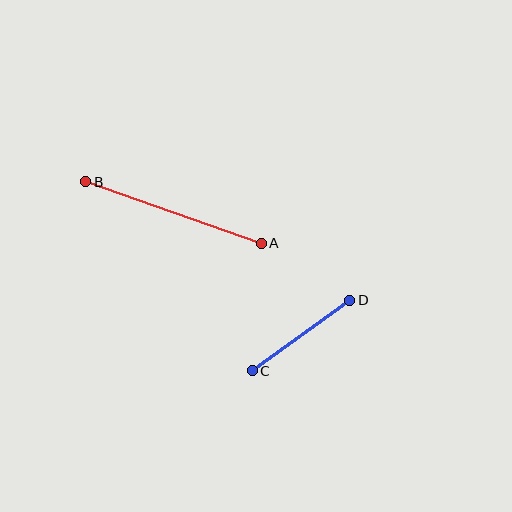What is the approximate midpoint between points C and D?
The midpoint is at approximately (301, 335) pixels.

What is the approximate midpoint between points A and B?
The midpoint is at approximately (174, 213) pixels.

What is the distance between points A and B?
The distance is approximately 186 pixels.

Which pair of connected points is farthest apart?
Points A and B are farthest apart.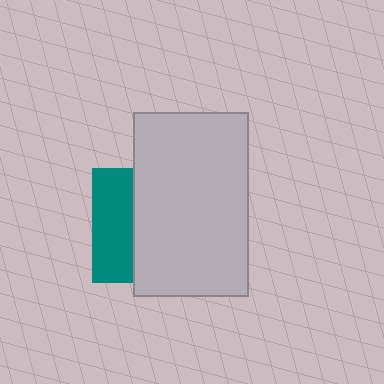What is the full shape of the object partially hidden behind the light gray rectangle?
The partially hidden object is a teal square.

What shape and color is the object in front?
The object in front is a light gray rectangle.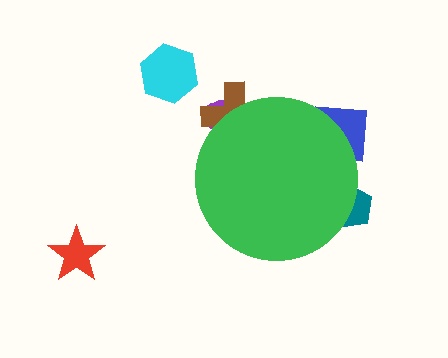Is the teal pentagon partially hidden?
Yes, the teal pentagon is partially hidden behind the green circle.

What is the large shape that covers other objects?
A green circle.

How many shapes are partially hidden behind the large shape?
4 shapes are partially hidden.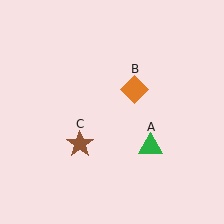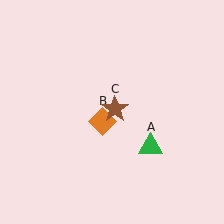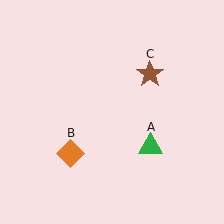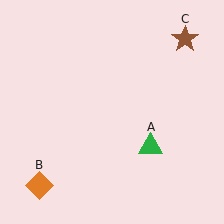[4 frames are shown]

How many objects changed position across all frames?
2 objects changed position: orange diamond (object B), brown star (object C).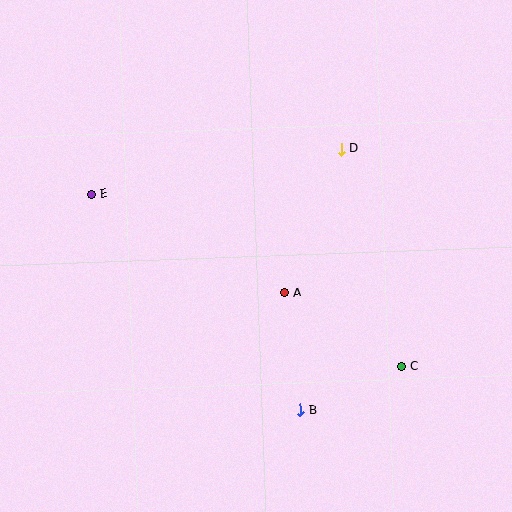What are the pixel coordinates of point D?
Point D is at (342, 149).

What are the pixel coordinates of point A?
Point A is at (285, 293).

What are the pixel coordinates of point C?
Point C is at (402, 367).